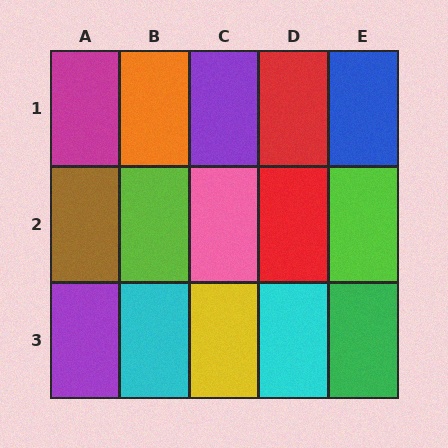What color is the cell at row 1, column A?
Magenta.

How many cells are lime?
2 cells are lime.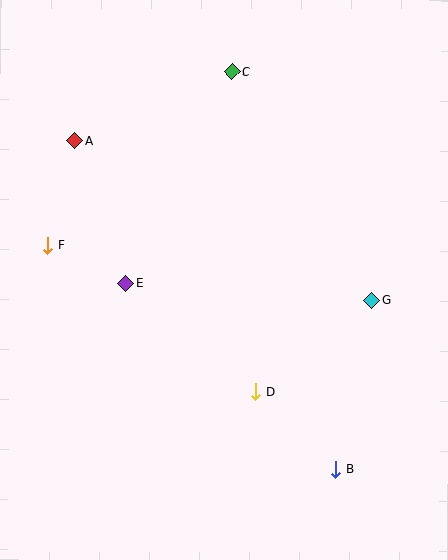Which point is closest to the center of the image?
Point E at (126, 283) is closest to the center.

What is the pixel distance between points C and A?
The distance between C and A is 171 pixels.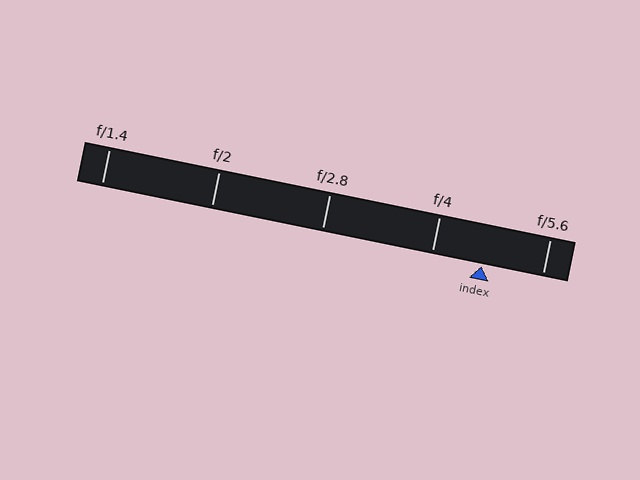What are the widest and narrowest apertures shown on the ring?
The widest aperture shown is f/1.4 and the narrowest is f/5.6.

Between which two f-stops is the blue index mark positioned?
The index mark is between f/4 and f/5.6.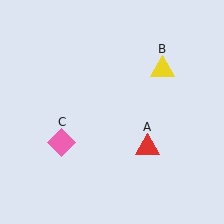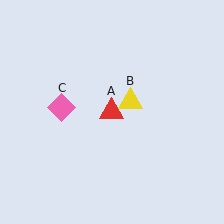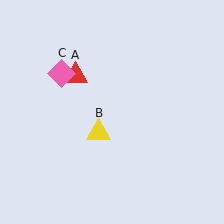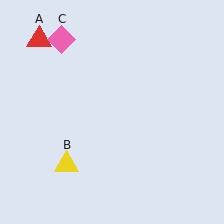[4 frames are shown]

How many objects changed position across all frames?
3 objects changed position: red triangle (object A), yellow triangle (object B), pink diamond (object C).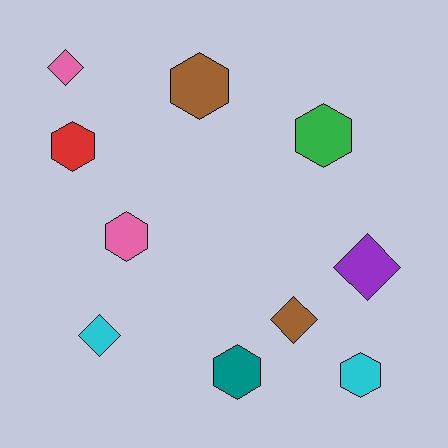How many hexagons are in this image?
There are 6 hexagons.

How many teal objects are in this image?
There is 1 teal object.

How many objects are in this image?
There are 10 objects.